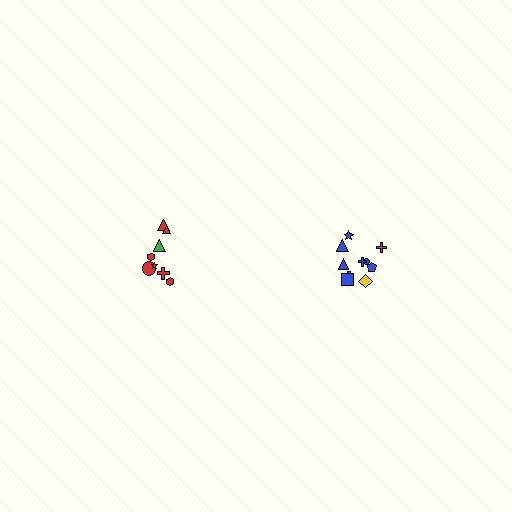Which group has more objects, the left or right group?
The right group.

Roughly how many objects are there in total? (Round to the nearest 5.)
Roughly 20 objects in total.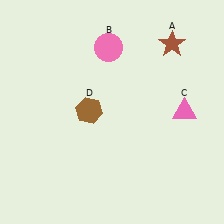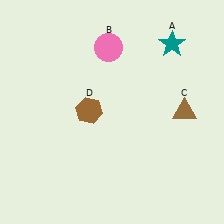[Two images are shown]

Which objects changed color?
A changed from brown to teal. C changed from pink to brown.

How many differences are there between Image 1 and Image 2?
There are 2 differences between the two images.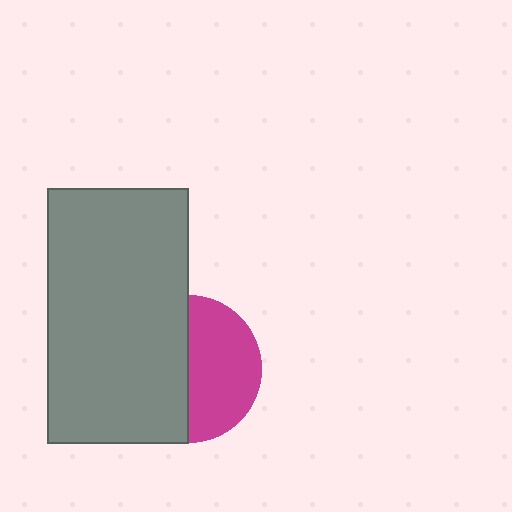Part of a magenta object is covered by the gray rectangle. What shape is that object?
It is a circle.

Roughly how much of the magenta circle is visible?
About half of it is visible (roughly 49%).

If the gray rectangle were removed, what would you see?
You would see the complete magenta circle.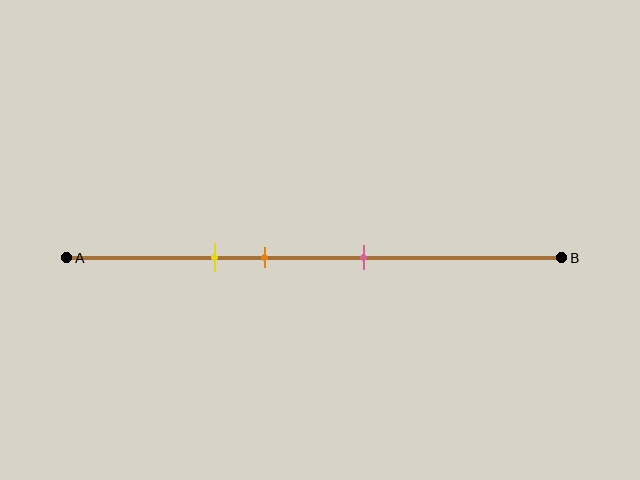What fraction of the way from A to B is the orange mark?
The orange mark is approximately 40% (0.4) of the way from A to B.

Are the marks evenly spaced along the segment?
Yes, the marks are approximately evenly spaced.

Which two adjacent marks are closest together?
The yellow and orange marks are the closest adjacent pair.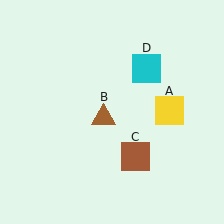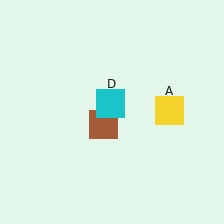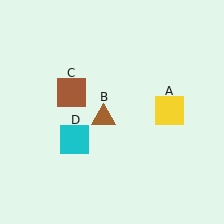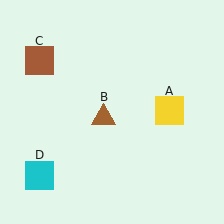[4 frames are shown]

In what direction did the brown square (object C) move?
The brown square (object C) moved up and to the left.